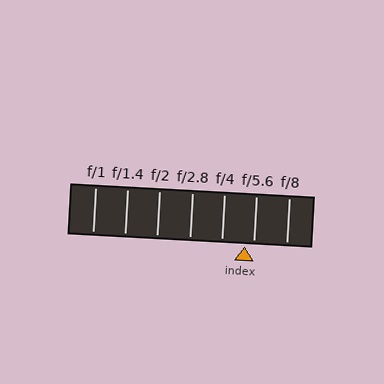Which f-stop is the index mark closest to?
The index mark is closest to f/5.6.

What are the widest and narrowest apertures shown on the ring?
The widest aperture shown is f/1 and the narrowest is f/8.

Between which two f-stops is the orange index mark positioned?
The index mark is between f/4 and f/5.6.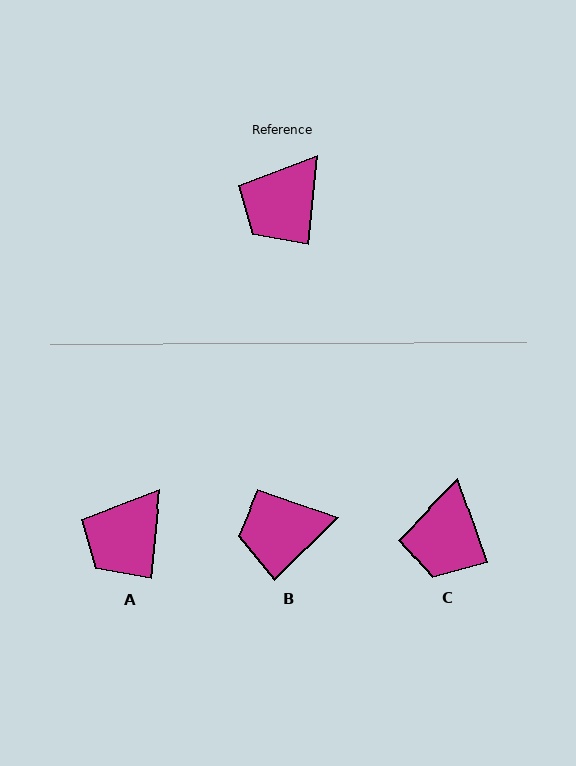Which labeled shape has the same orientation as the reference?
A.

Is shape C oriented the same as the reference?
No, it is off by about 25 degrees.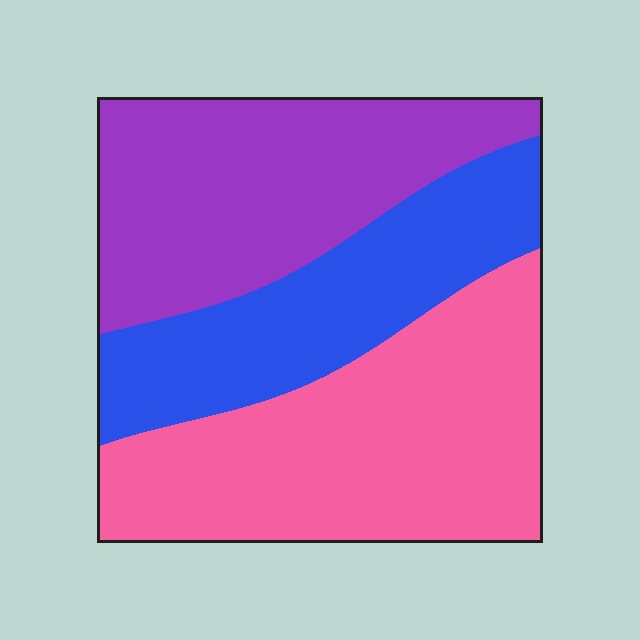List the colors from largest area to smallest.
From largest to smallest: pink, purple, blue.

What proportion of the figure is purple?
Purple takes up about one third (1/3) of the figure.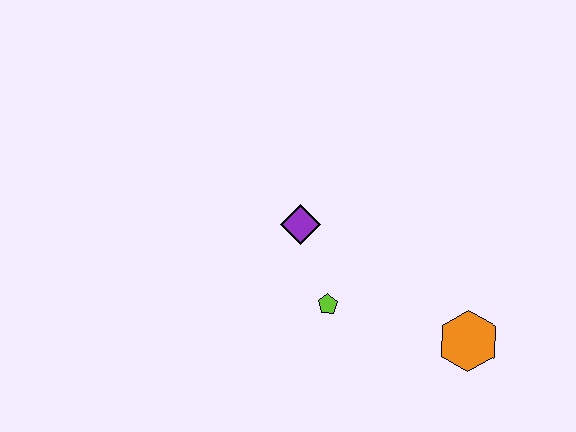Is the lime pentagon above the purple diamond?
No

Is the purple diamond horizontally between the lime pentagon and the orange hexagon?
No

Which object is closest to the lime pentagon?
The purple diamond is closest to the lime pentagon.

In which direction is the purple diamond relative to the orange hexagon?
The purple diamond is to the left of the orange hexagon.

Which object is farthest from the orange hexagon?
The purple diamond is farthest from the orange hexagon.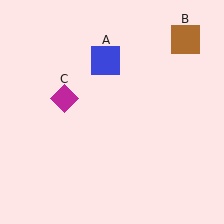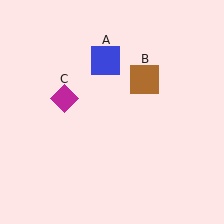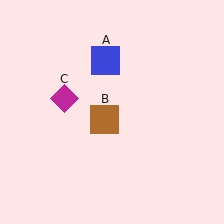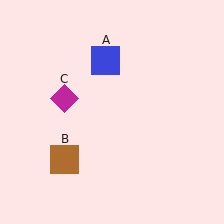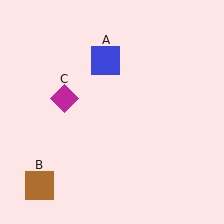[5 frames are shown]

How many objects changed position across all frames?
1 object changed position: brown square (object B).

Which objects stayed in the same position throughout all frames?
Blue square (object A) and magenta diamond (object C) remained stationary.